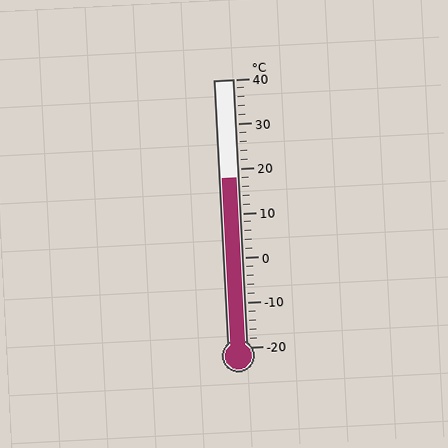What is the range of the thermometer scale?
The thermometer scale ranges from -20°C to 40°C.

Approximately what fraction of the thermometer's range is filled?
The thermometer is filled to approximately 65% of its range.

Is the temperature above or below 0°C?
The temperature is above 0°C.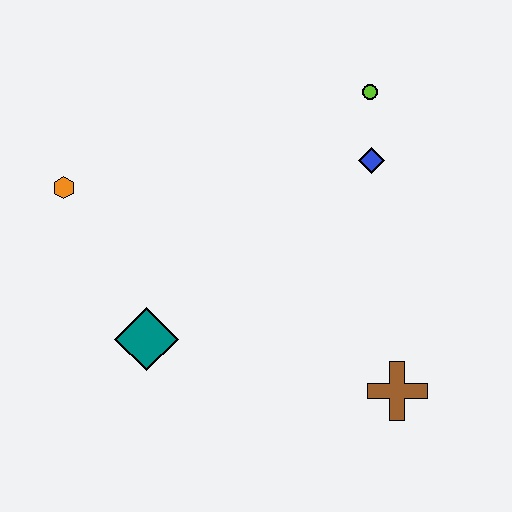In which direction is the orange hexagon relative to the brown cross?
The orange hexagon is to the left of the brown cross.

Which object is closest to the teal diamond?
The orange hexagon is closest to the teal diamond.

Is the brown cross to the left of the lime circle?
No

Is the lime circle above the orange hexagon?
Yes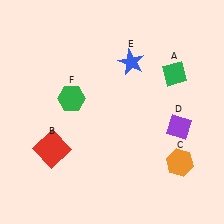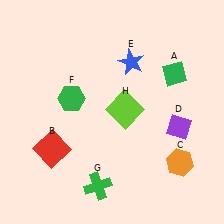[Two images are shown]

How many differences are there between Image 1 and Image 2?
There are 2 differences between the two images.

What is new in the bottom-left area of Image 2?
A green cross (G) was added in the bottom-left area of Image 2.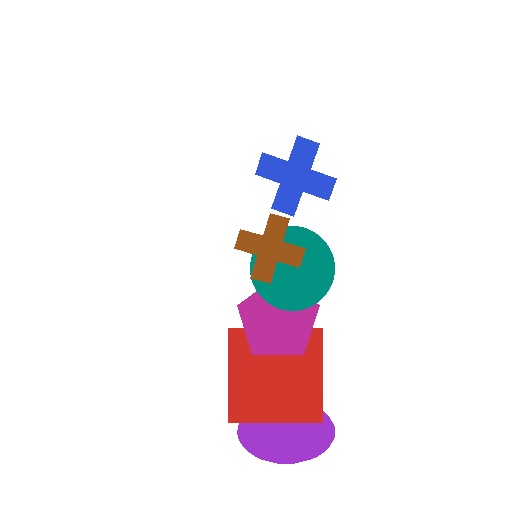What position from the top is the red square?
The red square is 5th from the top.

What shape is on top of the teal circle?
The brown cross is on top of the teal circle.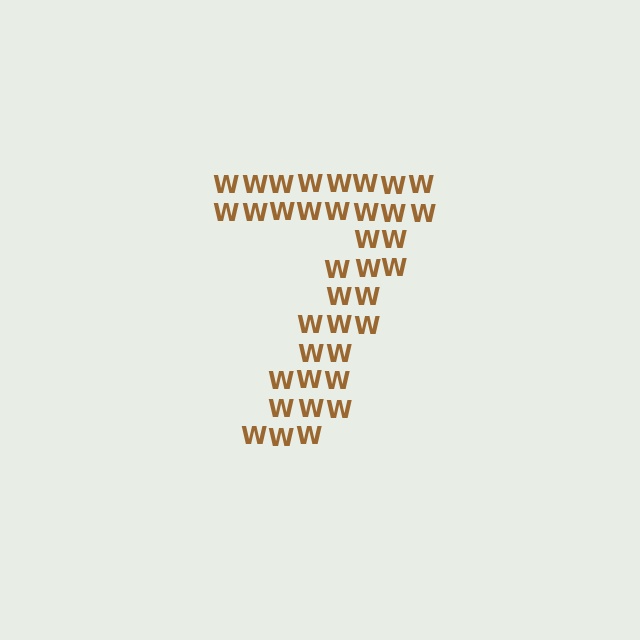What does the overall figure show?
The overall figure shows the digit 7.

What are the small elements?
The small elements are letter W's.